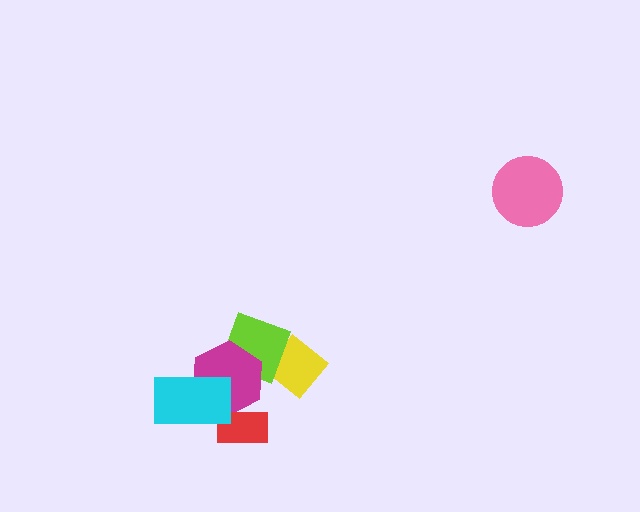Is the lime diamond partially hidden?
Yes, it is partially covered by another shape.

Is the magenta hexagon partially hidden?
Yes, it is partially covered by another shape.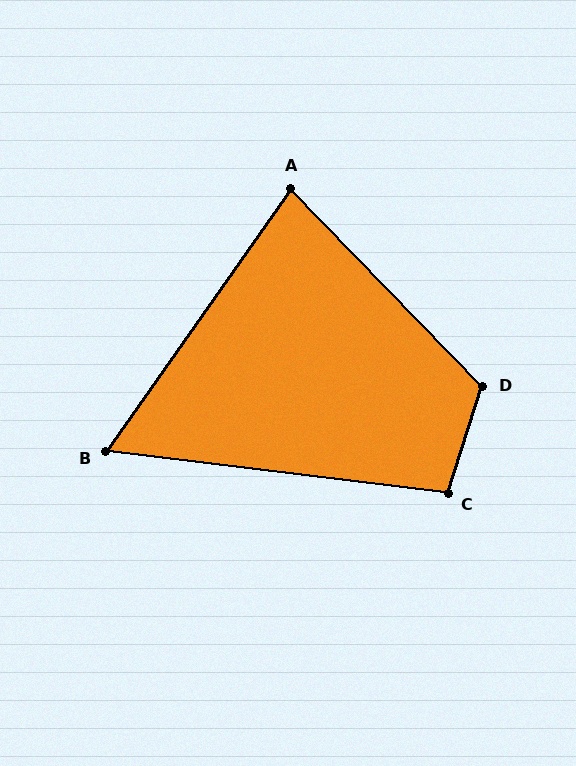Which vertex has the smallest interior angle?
B, at approximately 62 degrees.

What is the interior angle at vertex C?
Approximately 101 degrees (obtuse).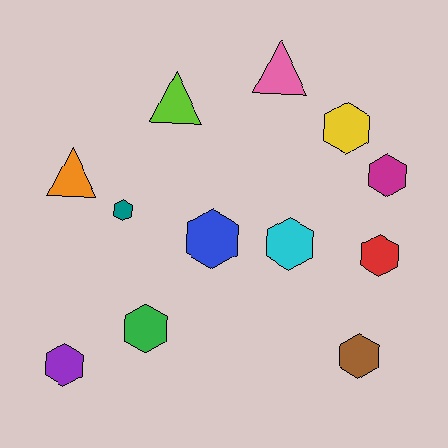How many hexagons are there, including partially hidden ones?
There are 9 hexagons.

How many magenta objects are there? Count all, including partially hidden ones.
There is 1 magenta object.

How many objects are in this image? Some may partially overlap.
There are 12 objects.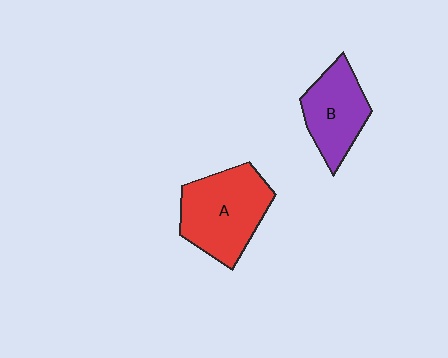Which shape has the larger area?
Shape A (red).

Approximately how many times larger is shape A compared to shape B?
Approximately 1.4 times.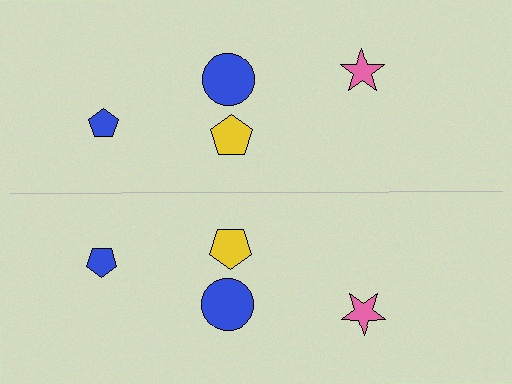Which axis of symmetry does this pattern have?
The pattern has a horizontal axis of symmetry running through the center of the image.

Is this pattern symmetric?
Yes, this pattern has bilateral (reflection) symmetry.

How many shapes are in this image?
There are 8 shapes in this image.